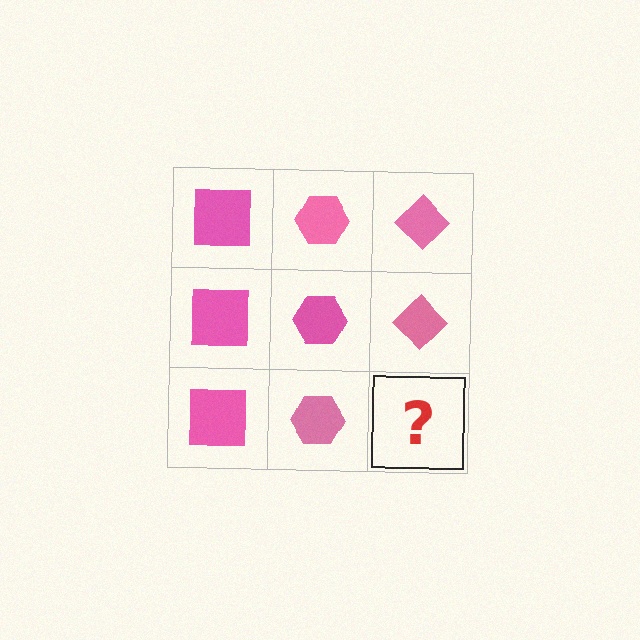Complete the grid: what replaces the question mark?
The question mark should be replaced with a pink diamond.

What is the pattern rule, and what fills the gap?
The rule is that each column has a consistent shape. The gap should be filled with a pink diamond.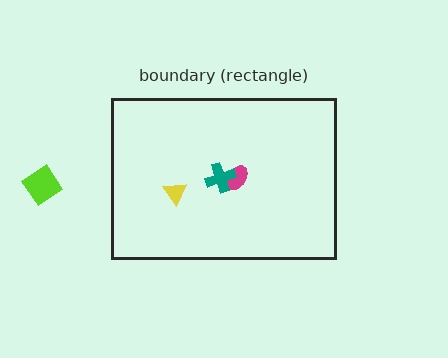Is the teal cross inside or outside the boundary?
Inside.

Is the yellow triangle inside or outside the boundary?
Inside.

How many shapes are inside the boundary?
3 inside, 1 outside.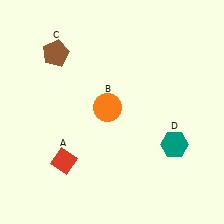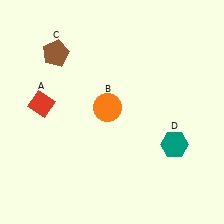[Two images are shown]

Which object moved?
The red diamond (A) moved up.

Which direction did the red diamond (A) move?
The red diamond (A) moved up.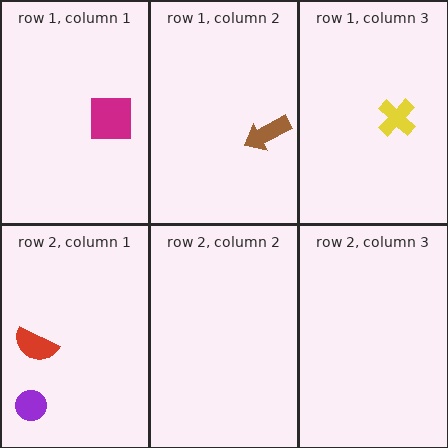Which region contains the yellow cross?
The row 1, column 3 region.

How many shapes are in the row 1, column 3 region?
1.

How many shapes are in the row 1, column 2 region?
1.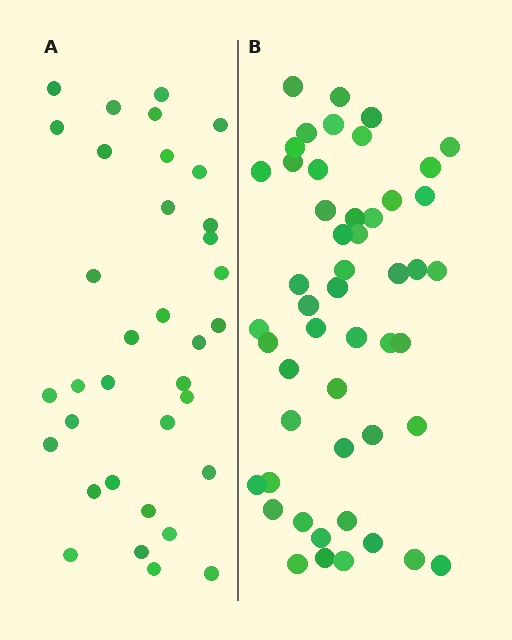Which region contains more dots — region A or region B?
Region B (the right region) has more dots.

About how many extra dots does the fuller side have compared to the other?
Region B has approximately 15 more dots than region A.